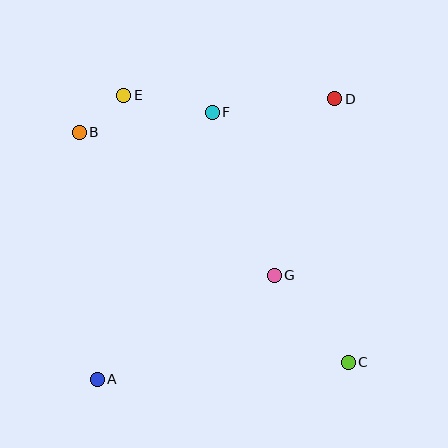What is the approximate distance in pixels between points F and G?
The distance between F and G is approximately 175 pixels.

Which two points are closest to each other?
Points B and E are closest to each other.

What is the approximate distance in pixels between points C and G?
The distance between C and G is approximately 114 pixels.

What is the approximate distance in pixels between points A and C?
The distance between A and C is approximately 251 pixels.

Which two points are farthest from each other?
Points A and D are farthest from each other.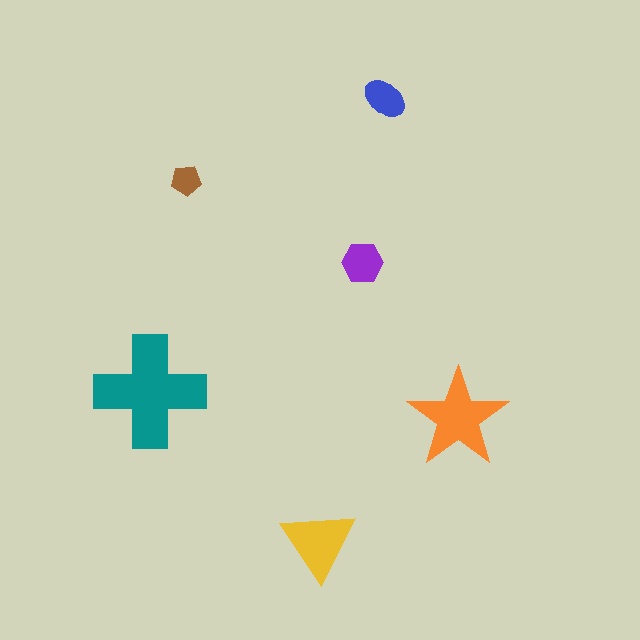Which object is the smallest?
The brown pentagon.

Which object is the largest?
The teal cross.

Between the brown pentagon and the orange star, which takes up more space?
The orange star.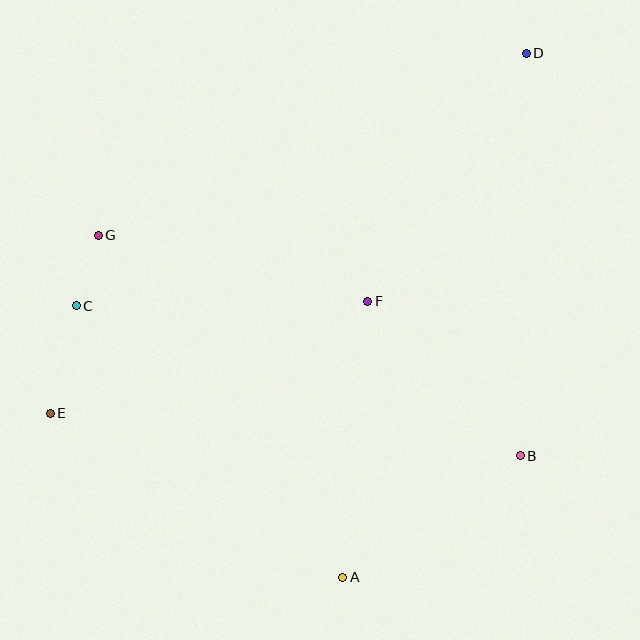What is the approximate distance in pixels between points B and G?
The distance between B and G is approximately 476 pixels.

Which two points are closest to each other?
Points C and G are closest to each other.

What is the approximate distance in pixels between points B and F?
The distance between B and F is approximately 217 pixels.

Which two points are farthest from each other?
Points D and E are farthest from each other.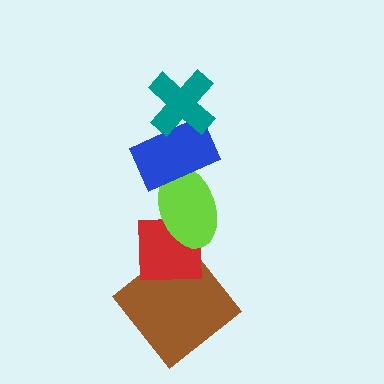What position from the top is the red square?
The red square is 4th from the top.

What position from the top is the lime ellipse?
The lime ellipse is 3rd from the top.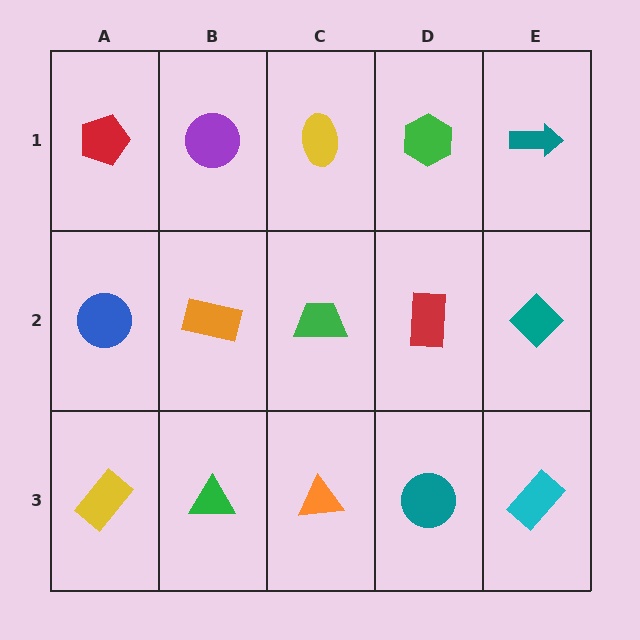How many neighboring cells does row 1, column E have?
2.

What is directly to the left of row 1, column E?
A green hexagon.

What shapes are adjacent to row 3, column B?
An orange rectangle (row 2, column B), a yellow rectangle (row 3, column A), an orange triangle (row 3, column C).